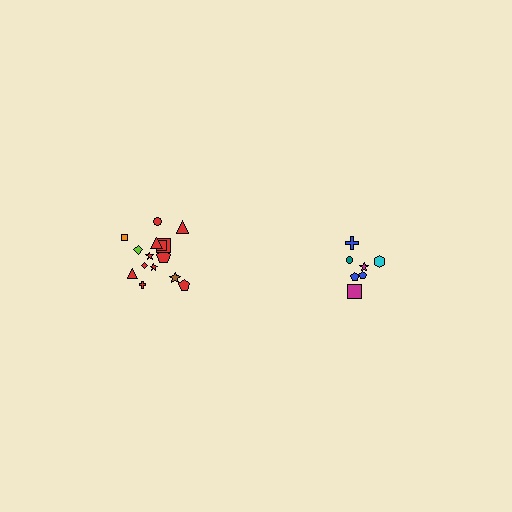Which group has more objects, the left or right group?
The left group.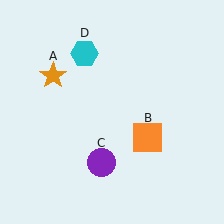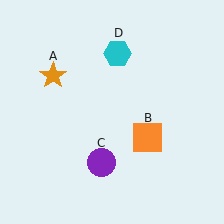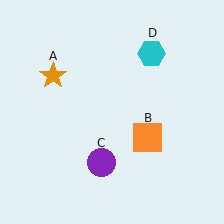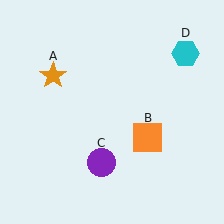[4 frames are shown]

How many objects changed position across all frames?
1 object changed position: cyan hexagon (object D).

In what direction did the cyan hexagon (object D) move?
The cyan hexagon (object D) moved right.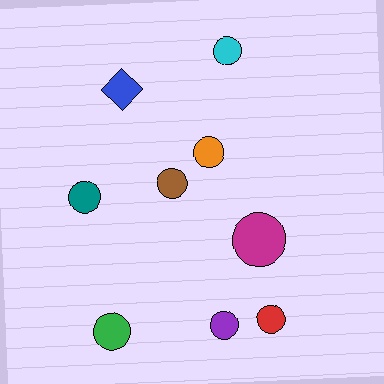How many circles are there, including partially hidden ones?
There are 8 circles.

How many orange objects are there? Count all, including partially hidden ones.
There is 1 orange object.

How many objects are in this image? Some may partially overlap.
There are 9 objects.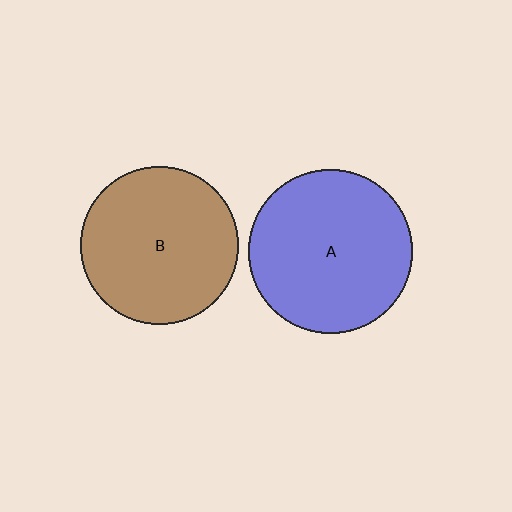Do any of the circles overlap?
No, none of the circles overlap.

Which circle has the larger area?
Circle A (blue).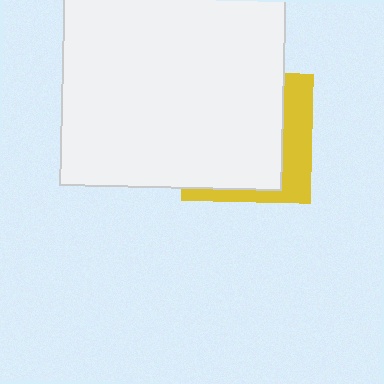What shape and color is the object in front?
The object in front is a white rectangle.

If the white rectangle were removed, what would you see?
You would see the complete yellow square.